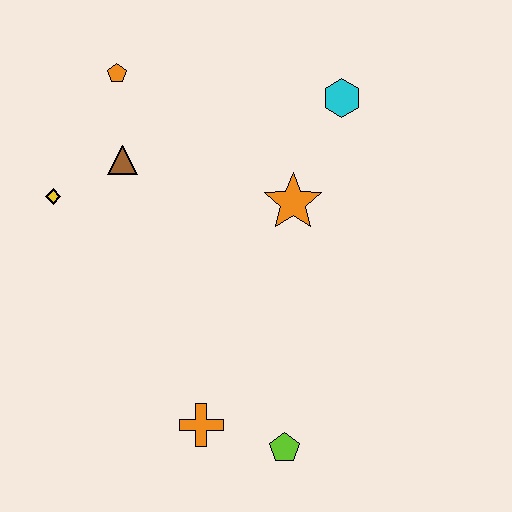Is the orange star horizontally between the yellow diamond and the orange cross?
No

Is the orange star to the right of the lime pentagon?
Yes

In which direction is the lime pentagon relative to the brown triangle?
The lime pentagon is below the brown triangle.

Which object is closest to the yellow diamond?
The brown triangle is closest to the yellow diamond.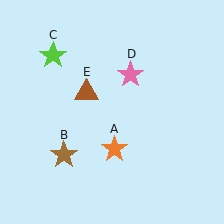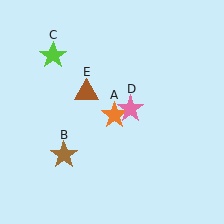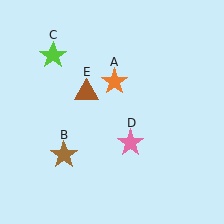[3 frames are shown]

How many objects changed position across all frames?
2 objects changed position: orange star (object A), pink star (object D).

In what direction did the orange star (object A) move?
The orange star (object A) moved up.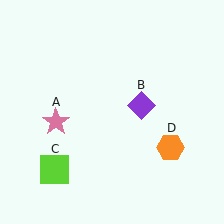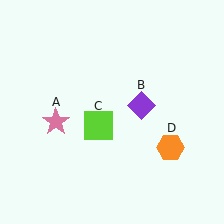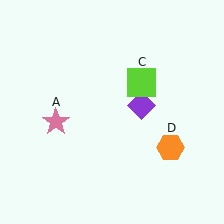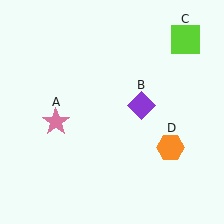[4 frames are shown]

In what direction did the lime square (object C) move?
The lime square (object C) moved up and to the right.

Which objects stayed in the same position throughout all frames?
Pink star (object A) and purple diamond (object B) and orange hexagon (object D) remained stationary.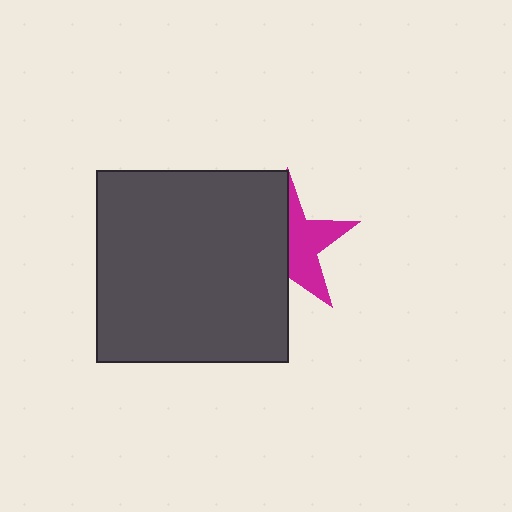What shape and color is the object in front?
The object in front is a dark gray square.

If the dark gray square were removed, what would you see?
You would see the complete magenta star.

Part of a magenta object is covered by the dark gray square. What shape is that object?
It is a star.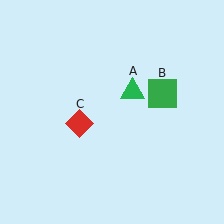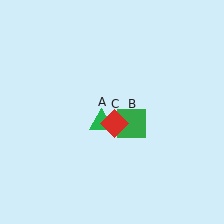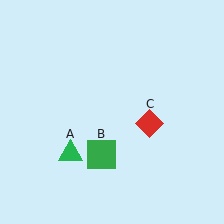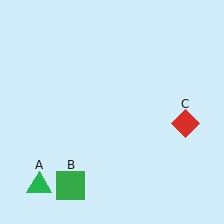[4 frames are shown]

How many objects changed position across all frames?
3 objects changed position: green triangle (object A), green square (object B), red diamond (object C).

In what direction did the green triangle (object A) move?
The green triangle (object A) moved down and to the left.